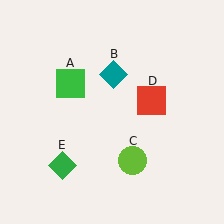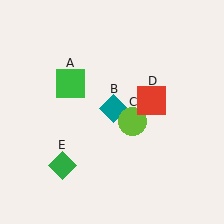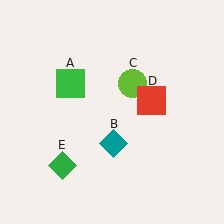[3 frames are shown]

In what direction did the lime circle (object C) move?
The lime circle (object C) moved up.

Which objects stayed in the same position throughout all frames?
Green square (object A) and red square (object D) and green diamond (object E) remained stationary.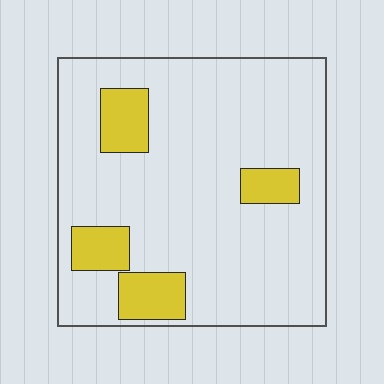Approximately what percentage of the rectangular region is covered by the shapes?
Approximately 15%.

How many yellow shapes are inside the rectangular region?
4.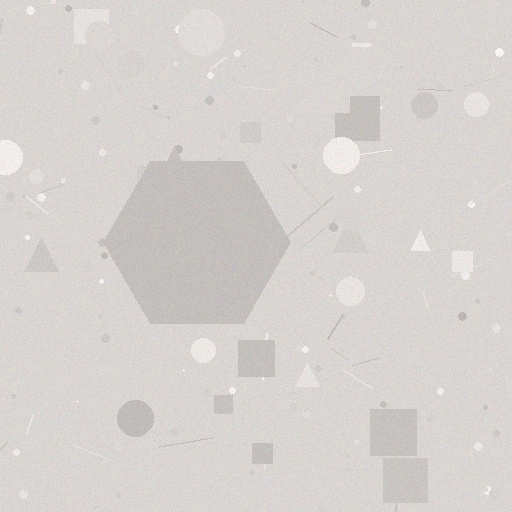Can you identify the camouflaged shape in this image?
The camouflaged shape is a hexagon.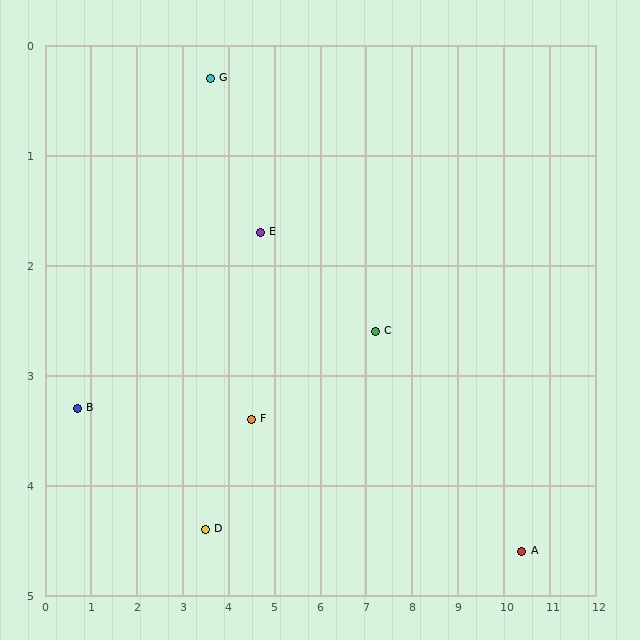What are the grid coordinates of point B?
Point B is at approximately (0.7, 3.3).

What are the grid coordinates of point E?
Point E is at approximately (4.7, 1.7).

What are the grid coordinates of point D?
Point D is at approximately (3.5, 4.4).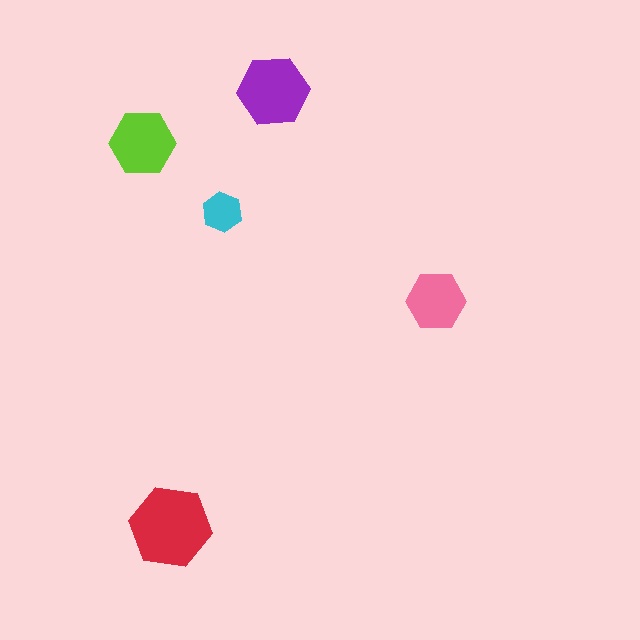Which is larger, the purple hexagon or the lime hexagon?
The purple one.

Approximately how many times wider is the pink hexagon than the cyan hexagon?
About 1.5 times wider.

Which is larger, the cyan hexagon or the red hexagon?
The red one.